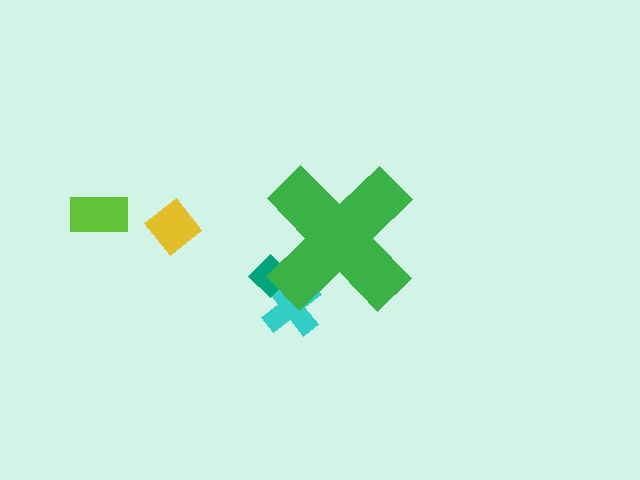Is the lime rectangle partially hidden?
No, the lime rectangle is fully visible.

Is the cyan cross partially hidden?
Yes, the cyan cross is partially hidden behind the green cross.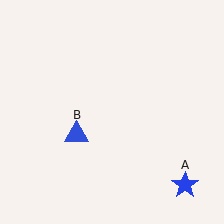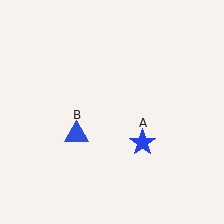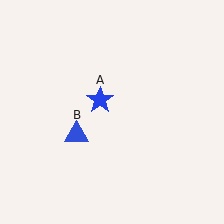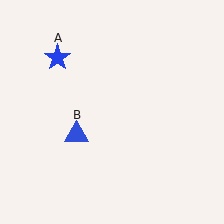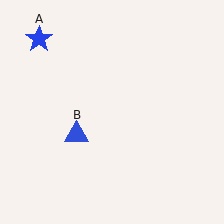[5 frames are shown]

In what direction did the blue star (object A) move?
The blue star (object A) moved up and to the left.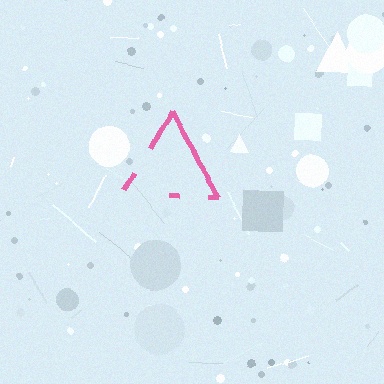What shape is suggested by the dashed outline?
The dashed outline suggests a triangle.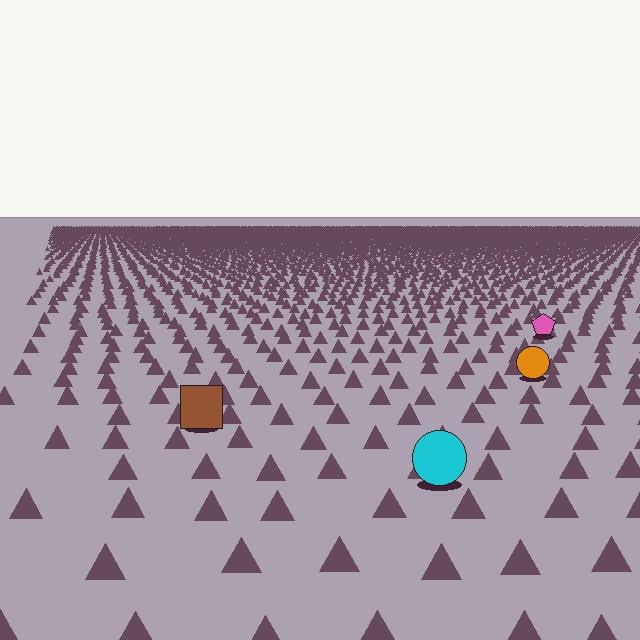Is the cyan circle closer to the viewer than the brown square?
Yes. The cyan circle is closer — you can tell from the texture gradient: the ground texture is coarser near it.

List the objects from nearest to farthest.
From nearest to farthest: the cyan circle, the brown square, the orange circle, the pink pentagon.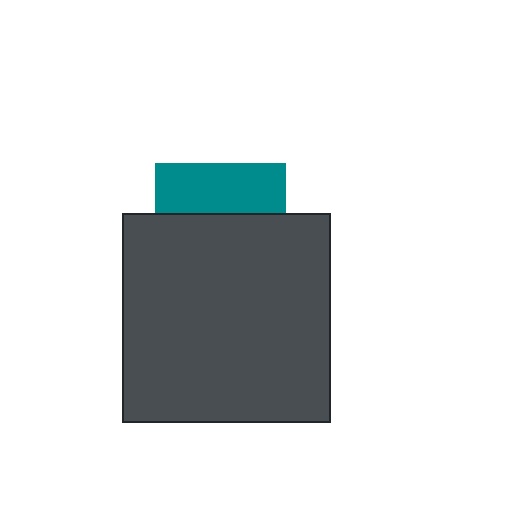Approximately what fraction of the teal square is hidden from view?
Roughly 62% of the teal square is hidden behind the dark gray square.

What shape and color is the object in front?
The object in front is a dark gray square.